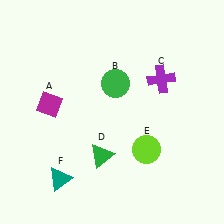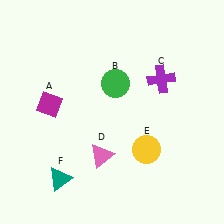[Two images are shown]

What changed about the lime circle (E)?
In Image 1, E is lime. In Image 2, it changed to yellow.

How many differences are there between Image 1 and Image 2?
There are 2 differences between the two images.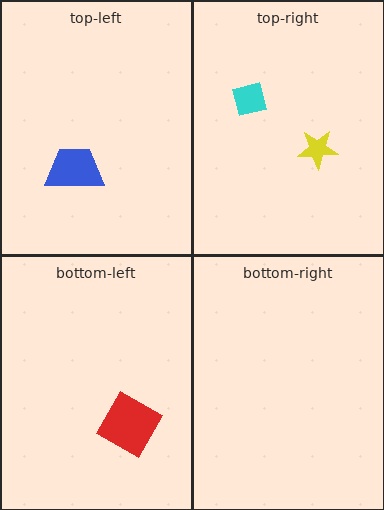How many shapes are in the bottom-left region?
1.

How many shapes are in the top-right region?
2.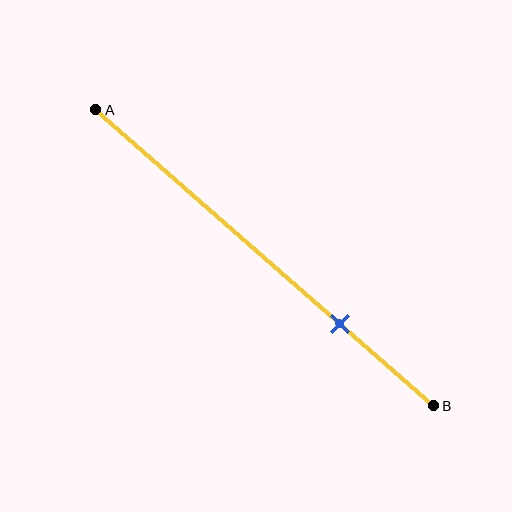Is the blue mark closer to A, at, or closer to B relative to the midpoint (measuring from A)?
The blue mark is closer to point B than the midpoint of segment AB.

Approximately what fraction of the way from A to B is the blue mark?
The blue mark is approximately 70% of the way from A to B.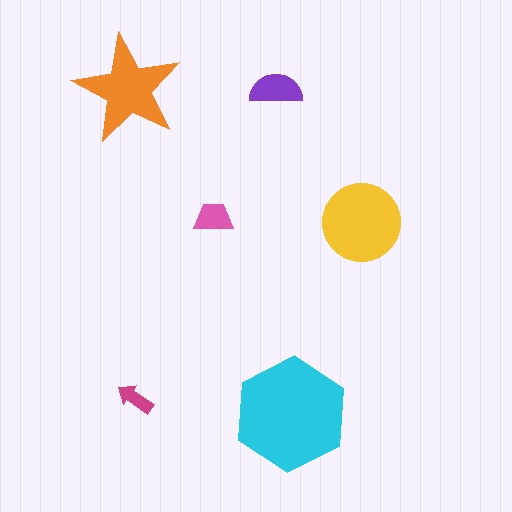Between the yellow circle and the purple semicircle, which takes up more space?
The yellow circle.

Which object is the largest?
The cyan hexagon.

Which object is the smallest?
The magenta arrow.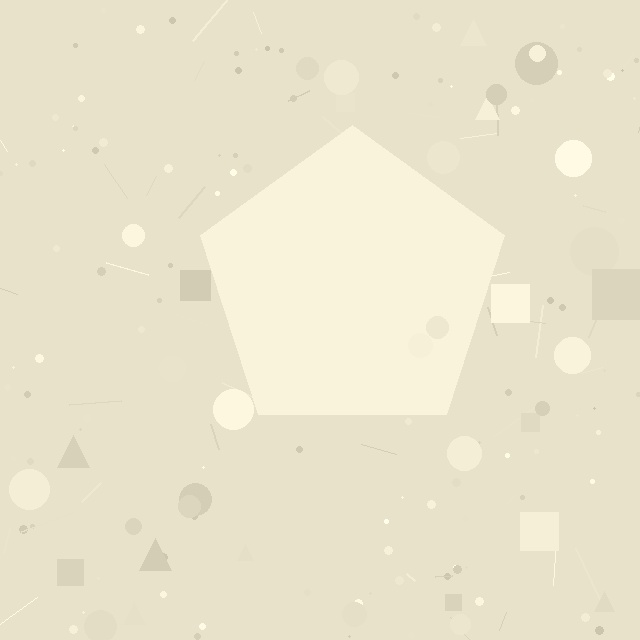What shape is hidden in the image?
A pentagon is hidden in the image.